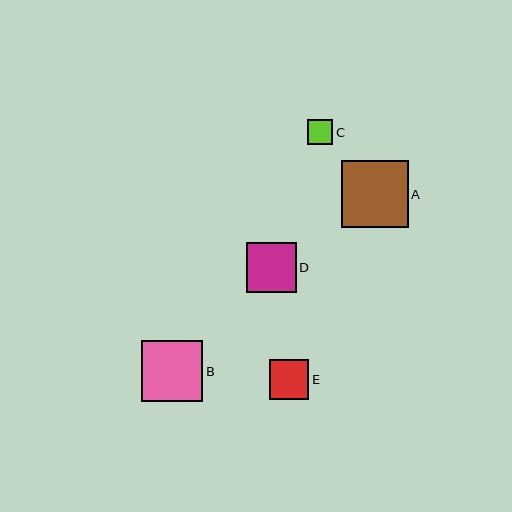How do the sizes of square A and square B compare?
Square A and square B are approximately the same size.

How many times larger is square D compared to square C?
Square D is approximately 2.0 times the size of square C.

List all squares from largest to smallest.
From largest to smallest: A, B, D, E, C.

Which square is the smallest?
Square C is the smallest with a size of approximately 25 pixels.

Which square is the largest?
Square A is the largest with a size of approximately 66 pixels.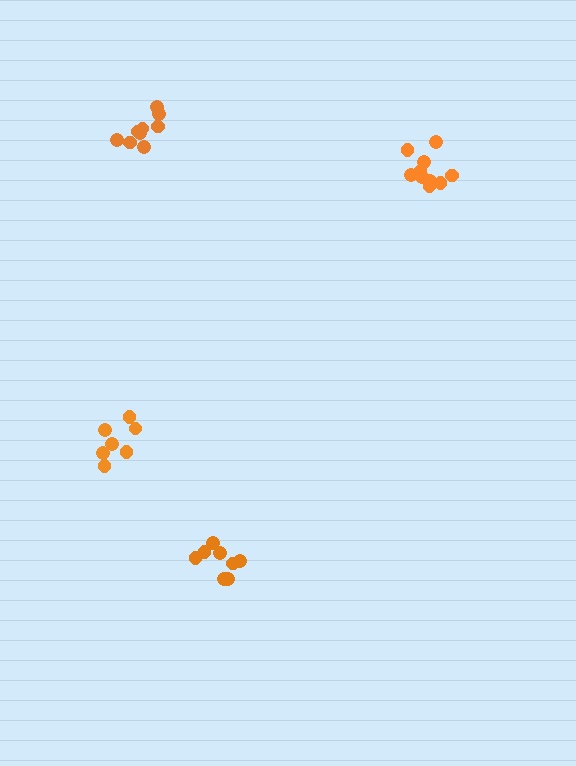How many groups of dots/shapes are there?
There are 4 groups.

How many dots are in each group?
Group 1: 8 dots, Group 2: 10 dots, Group 3: 7 dots, Group 4: 9 dots (34 total).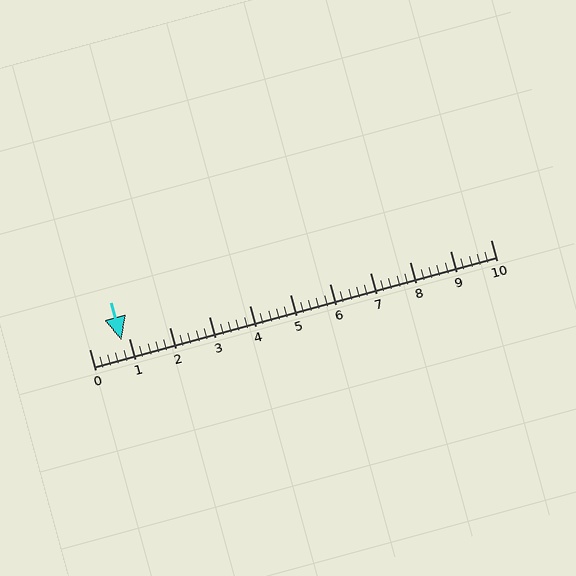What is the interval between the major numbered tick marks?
The major tick marks are spaced 1 units apart.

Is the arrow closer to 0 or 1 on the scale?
The arrow is closer to 1.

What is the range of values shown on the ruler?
The ruler shows values from 0 to 10.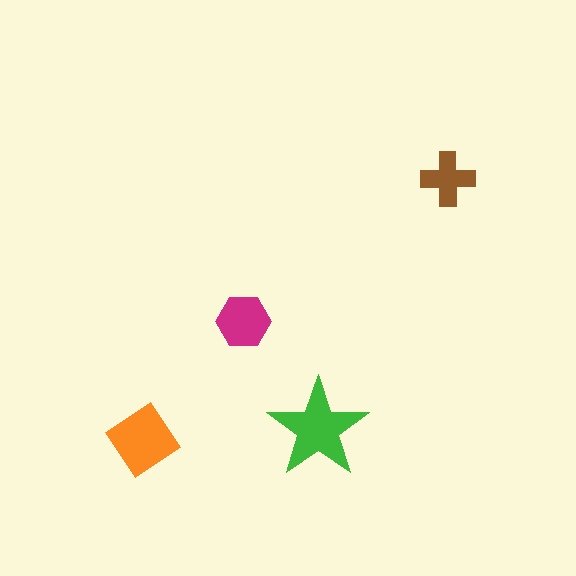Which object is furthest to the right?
The brown cross is rightmost.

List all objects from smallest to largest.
The brown cross, the magenta hexagon, the orange diamond, the green star.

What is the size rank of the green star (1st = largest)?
1st.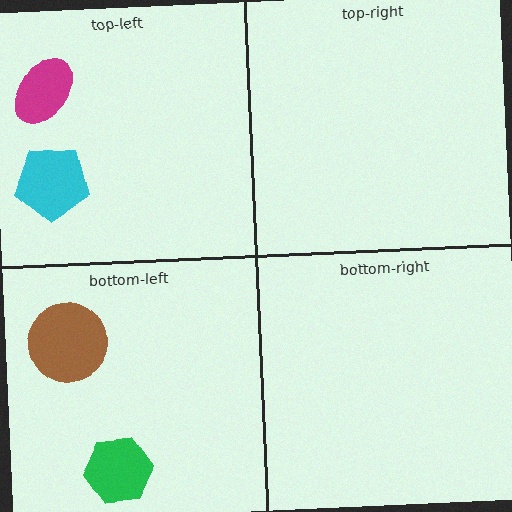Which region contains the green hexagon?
The bottom-left region.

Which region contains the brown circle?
The bottom-left region.